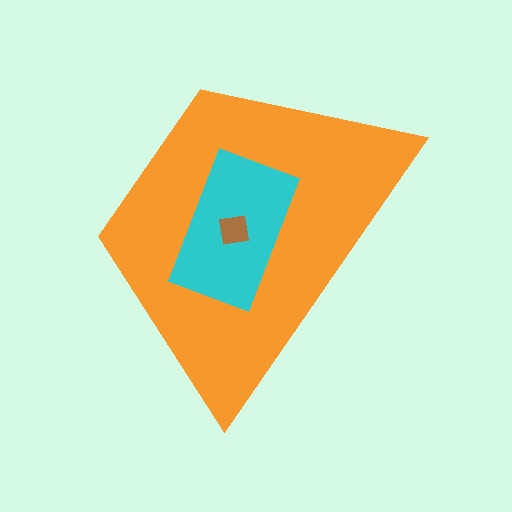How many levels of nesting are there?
3.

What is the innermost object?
The brown square.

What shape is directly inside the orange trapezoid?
The cyan rectangle.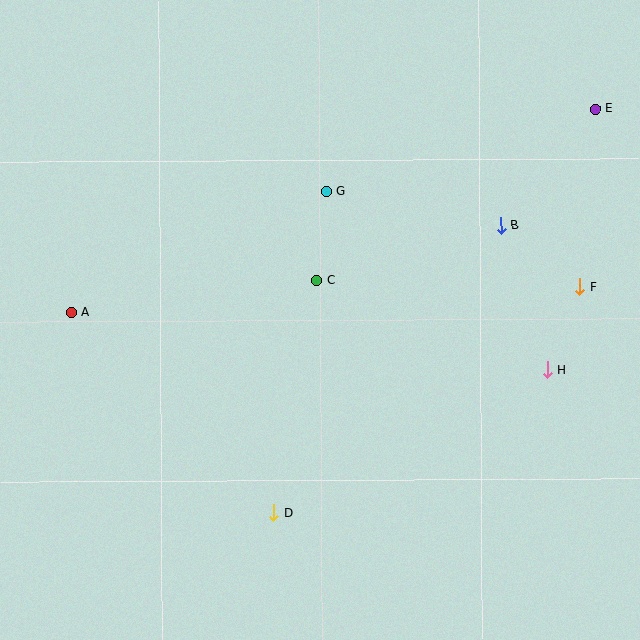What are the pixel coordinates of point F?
Point F is at (580, 286).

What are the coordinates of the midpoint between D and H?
The midpoint between D and H is at (411, 441).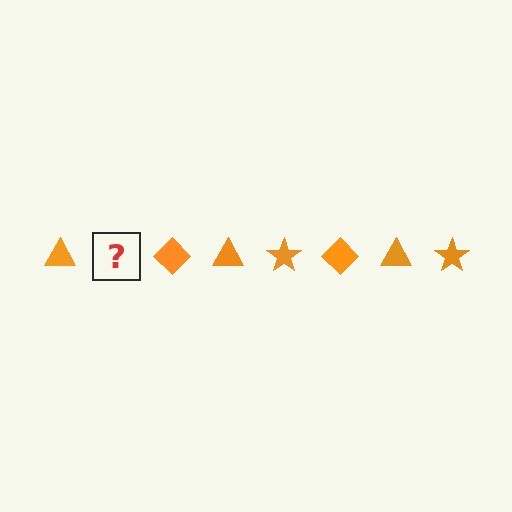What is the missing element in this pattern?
The missing element is an orange star.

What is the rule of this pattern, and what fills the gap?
The rule is that the pattern cycles through triangle, star, diamond shapes in orange. The gap should be filled with an orange star.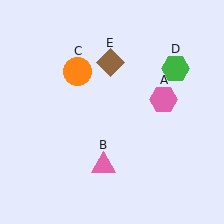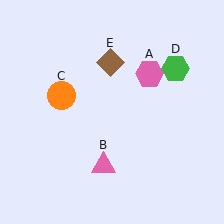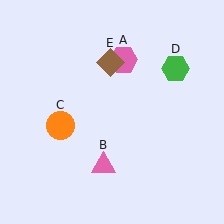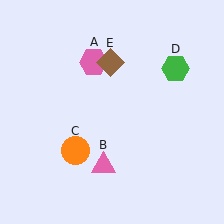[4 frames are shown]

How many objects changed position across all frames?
2 objects changed position: pink hexagon (object A), orange circle (object C).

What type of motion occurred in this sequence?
The pink hexagon (object A), orange circle (object C) rotated counterclockwise around the center of the scene.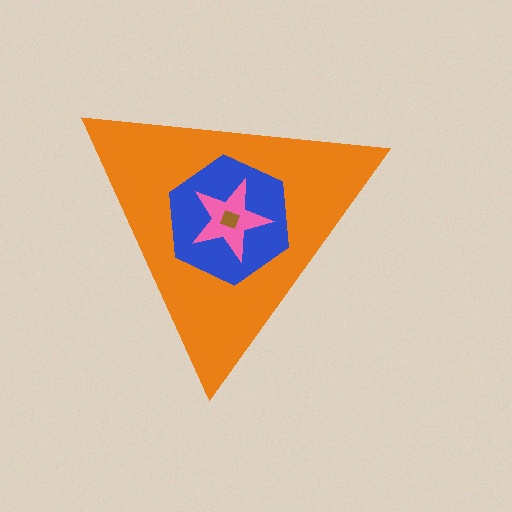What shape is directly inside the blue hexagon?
The pink star.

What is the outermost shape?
The orange triangle.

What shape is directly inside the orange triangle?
The blue hexagon.